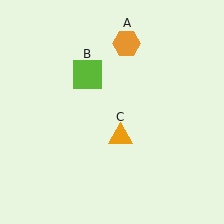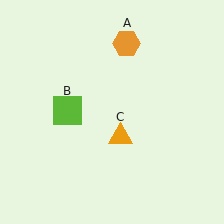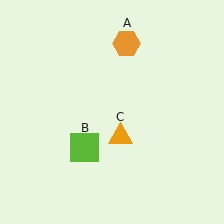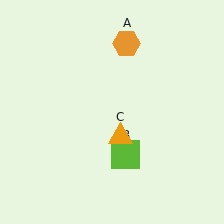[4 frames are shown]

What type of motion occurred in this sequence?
The lime square (object B) rotated counterclockwise around the center of the scene.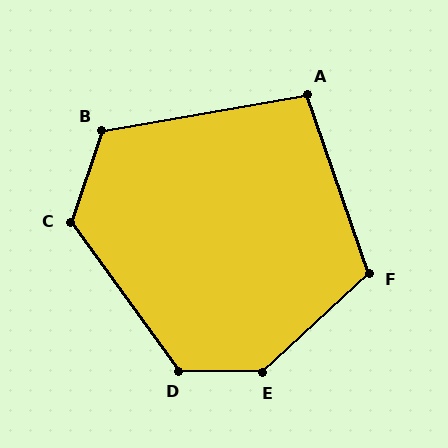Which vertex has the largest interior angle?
E, at approximately 136 degrees.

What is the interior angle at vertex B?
Approximately 119 degrees (obtuse).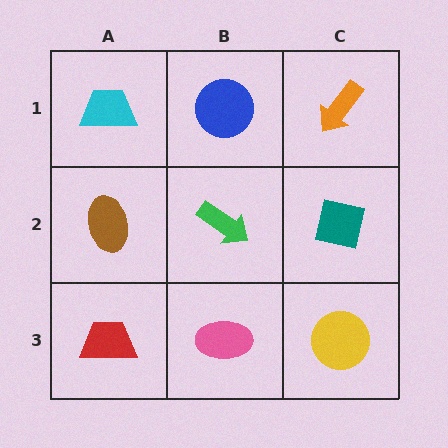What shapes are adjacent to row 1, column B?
A green arrow (row 2, column B), a cyan trapezoid (row 1, column A), an orange arrow (row 1, column C).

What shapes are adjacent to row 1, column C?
A teal square (row 2, column C), a blue circle (row 1, column B).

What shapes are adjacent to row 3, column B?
A green arrow (row 2, column B), a red trapezoid (row 3, column A), a yellow circle (row 3, column C).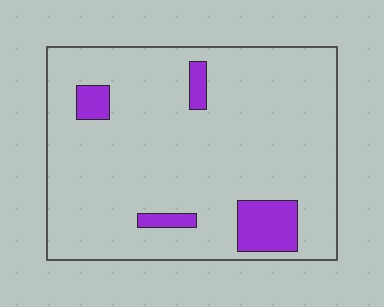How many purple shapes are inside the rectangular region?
4.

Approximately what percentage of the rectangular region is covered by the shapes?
Approximately 10%.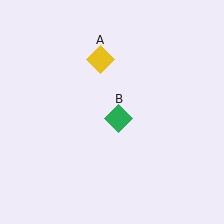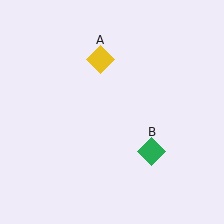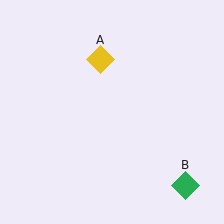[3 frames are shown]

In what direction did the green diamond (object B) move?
The green diamond (object B) moved down and to the right.